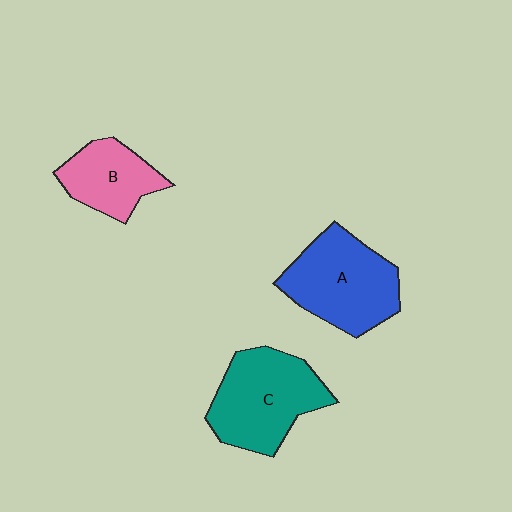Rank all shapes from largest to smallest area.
From largest to smallest: C (teal), A (blue), B (pink).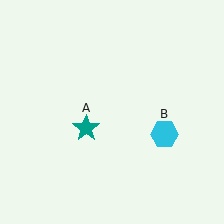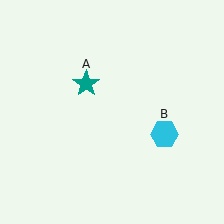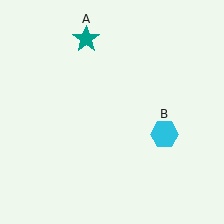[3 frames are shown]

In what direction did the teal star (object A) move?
The teal star (object A) moved up.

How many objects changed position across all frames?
1 object changed position: teal star (object A).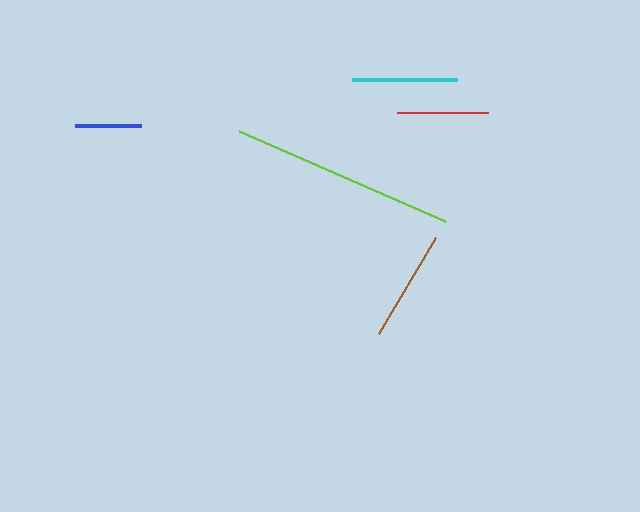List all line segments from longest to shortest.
From longest to shortest: lime, brown, cyan, red, blue.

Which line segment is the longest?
The lime line is the longest at approximately 225 pixels.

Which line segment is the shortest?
The blue line is the shortest at approximately 67 pixels.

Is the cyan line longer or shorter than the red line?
The cyan line is longer than the red line.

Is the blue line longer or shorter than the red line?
The red line is longer than the blue line.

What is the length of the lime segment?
The lime segment is approximately 225 pixels long.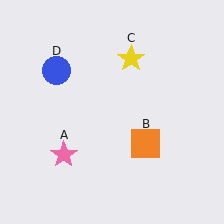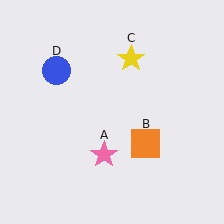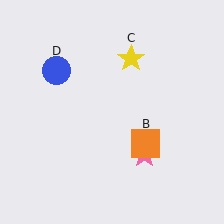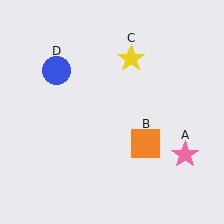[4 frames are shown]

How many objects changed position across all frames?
1 object changed position: pink star (object A).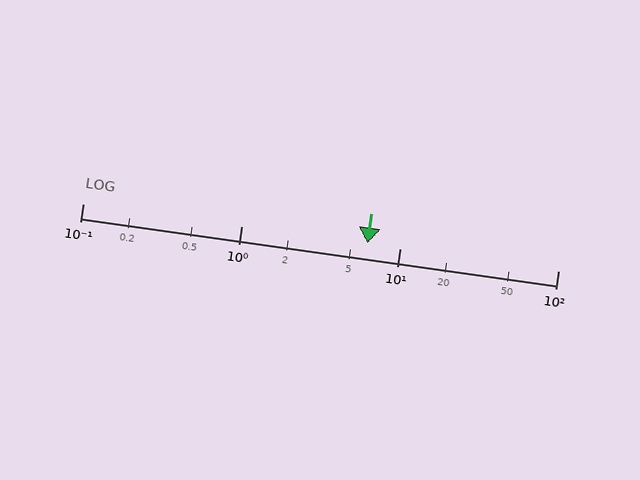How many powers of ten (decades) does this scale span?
The scale spans 3 decades, from 0.1 to 100.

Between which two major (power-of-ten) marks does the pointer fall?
The pointer is between 1 and 10.